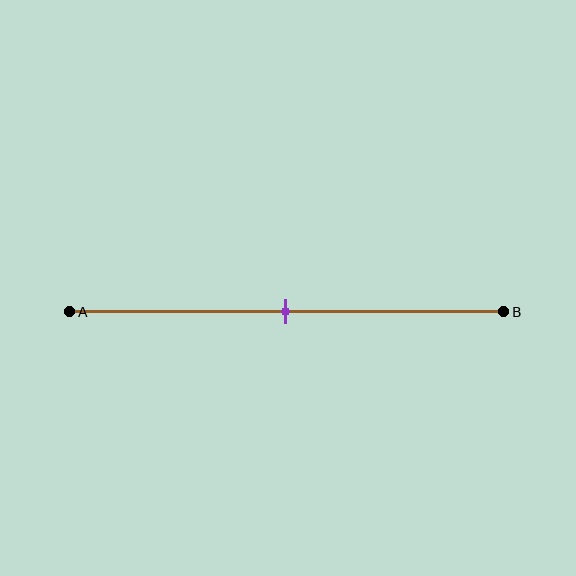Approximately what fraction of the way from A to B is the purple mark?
The purple mark is approximately 50% of the way from A to B.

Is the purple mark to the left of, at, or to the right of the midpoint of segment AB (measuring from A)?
The purple mark is approximately at the midpoint of segment AB.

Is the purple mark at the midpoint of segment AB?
Yes, the mark is approximately at the midpoint.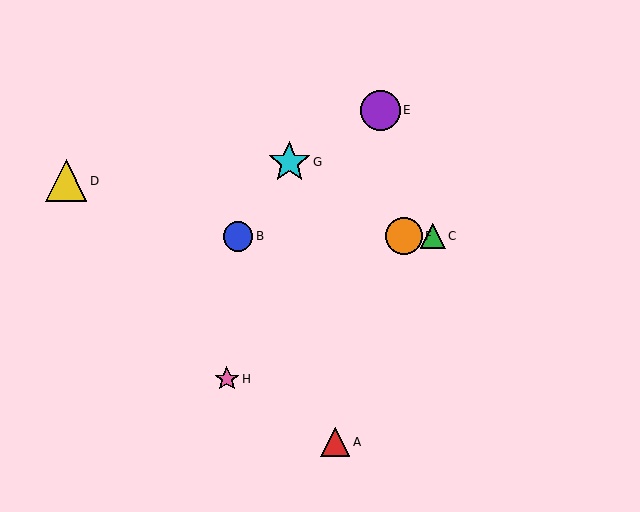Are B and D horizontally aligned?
No, B is at y≈236 and D is at y≈181.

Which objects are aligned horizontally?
Objects B, C, F are aligned horizontally.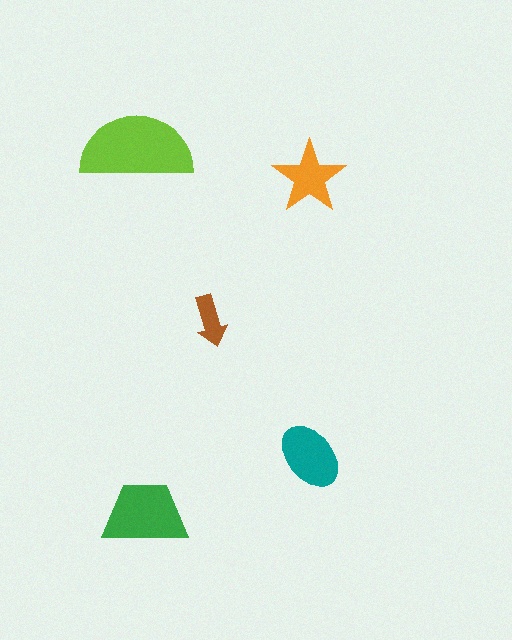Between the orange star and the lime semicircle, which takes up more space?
The lime semicircle.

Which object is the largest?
The lime semicircle.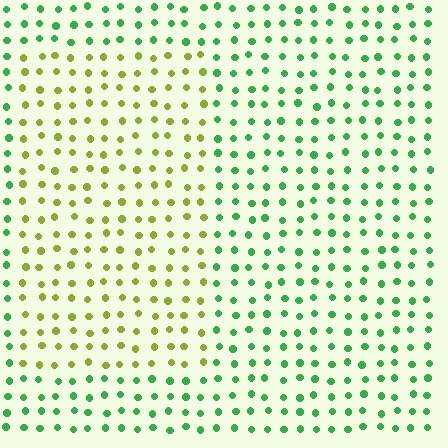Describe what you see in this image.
The image is filled with small green elements in a uniform arrangement. A rectangle-shaped region is visible where the elements are tinted to a slightly different hue, forming a subtle color boundary.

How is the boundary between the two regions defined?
The boundary is defined purely by a slight shift in hue (about 53 degrees). Spacing, size, and orientation are identical on both sides.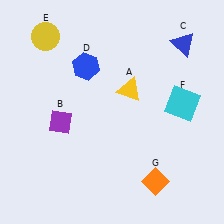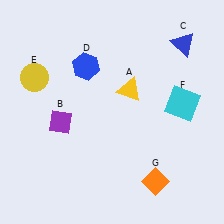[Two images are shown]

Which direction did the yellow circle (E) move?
The yellow circle (E) moved down.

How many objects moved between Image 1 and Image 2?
1 object moved between the two images.